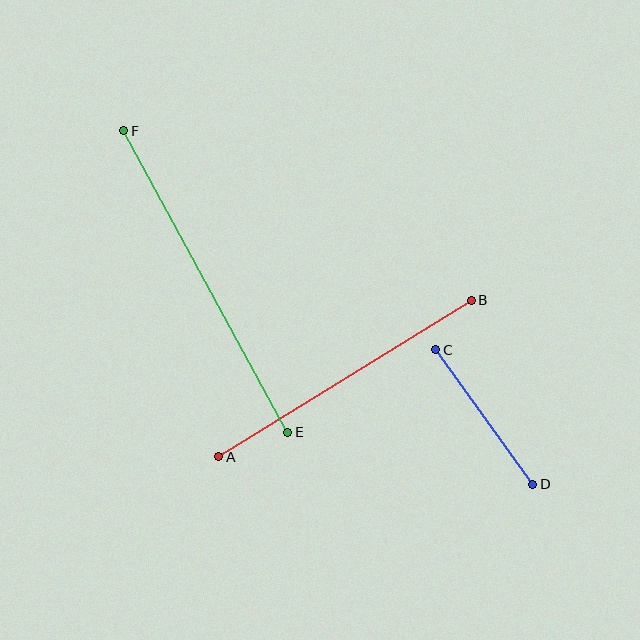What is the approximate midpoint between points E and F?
The midpoint is at approximately (206, 281) pixels.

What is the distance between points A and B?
The distance is approximately 297 pixels.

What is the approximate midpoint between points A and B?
The midpoint is at approximately (345, 378) pixels.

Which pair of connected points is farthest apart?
Points E and F are farthest apart.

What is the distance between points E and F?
The distance is approximately 343 pixels.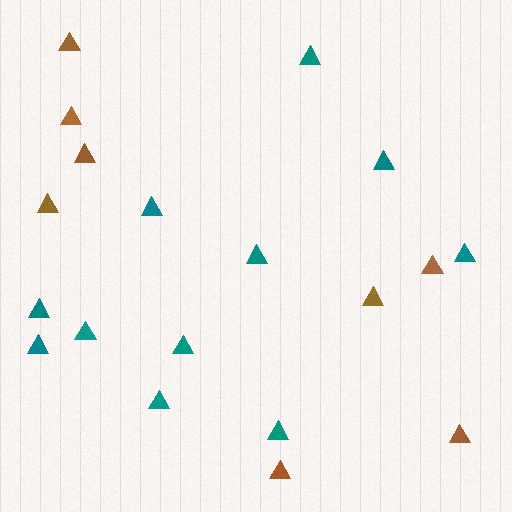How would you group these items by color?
There are 2 groups: one group of teal triangles (11) and one group of brown triangles (8).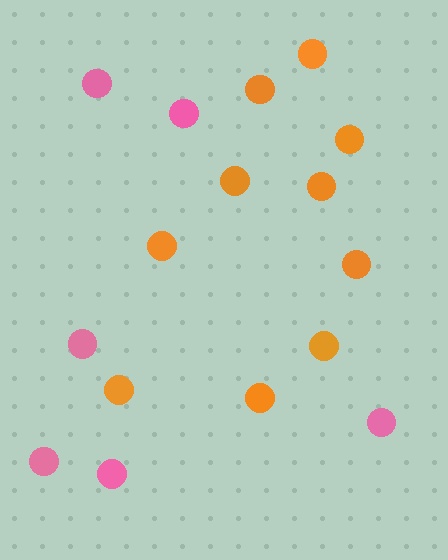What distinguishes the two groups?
There are 2 groups: one group of orange circles (10) and one group of pink circles (6).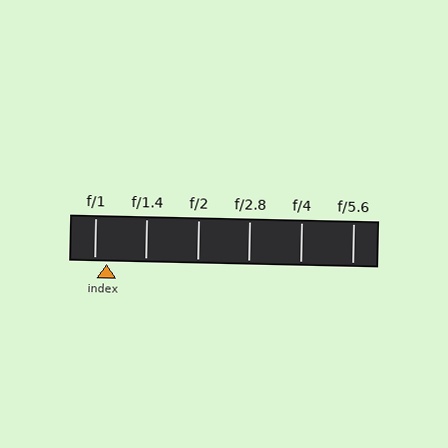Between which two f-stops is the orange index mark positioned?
The index mark is between f/1 and f/1.4.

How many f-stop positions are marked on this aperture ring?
There are 6 f-stop positions marked.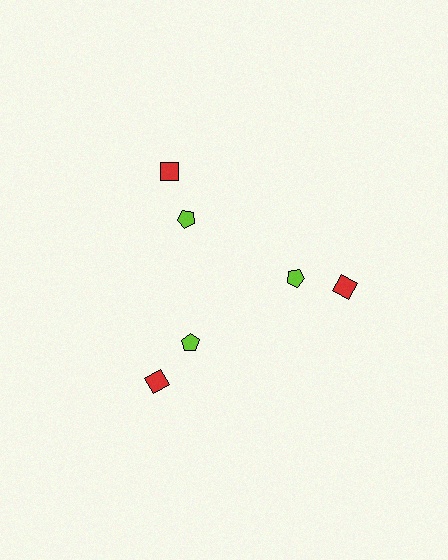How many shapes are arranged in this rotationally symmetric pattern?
There are 6 shapes, arranged in 3 groups of 2.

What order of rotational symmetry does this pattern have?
This pattern has 3-fold rotational symmetry.